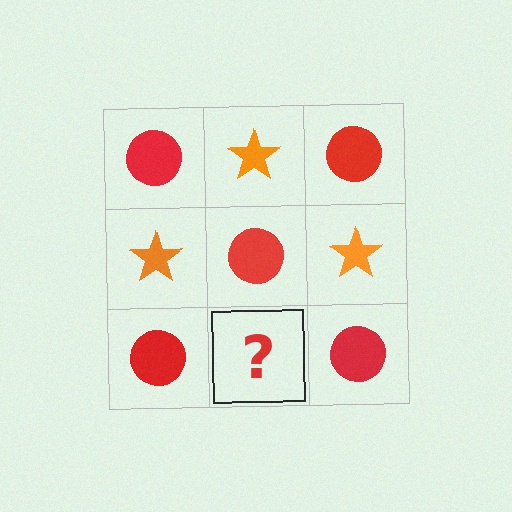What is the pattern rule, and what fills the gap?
The rule is that it alternates red circle and orange star in a checkerboard pattern. The gap should be filled with an orange star.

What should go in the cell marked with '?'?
The missing cell should contain an orange star.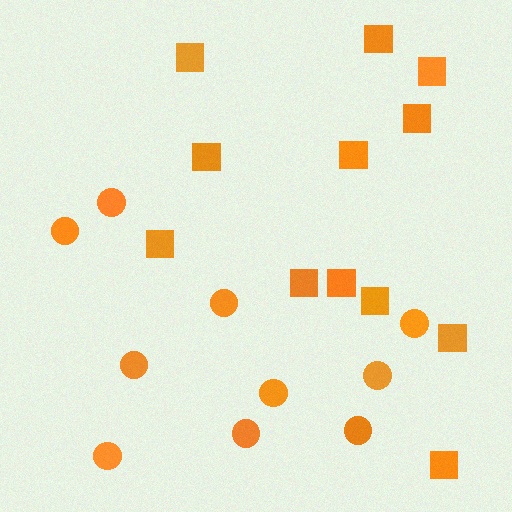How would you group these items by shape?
There are 2 groups: one group of circles (10) and one group of squares (12).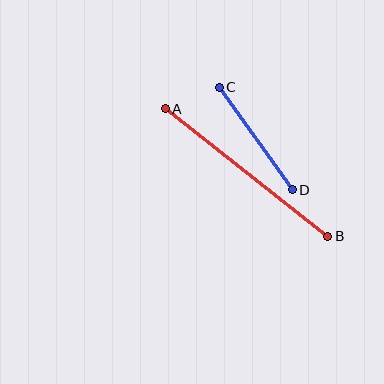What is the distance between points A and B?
The distance is approximately 207 pixels.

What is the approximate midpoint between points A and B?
The midpoint is at approximately (246, 173) pixels.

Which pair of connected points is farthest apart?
Points A and B are farthest apart.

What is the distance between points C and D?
The distance is approximately 126 pixels.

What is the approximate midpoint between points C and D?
The midpoint is at approximately (256, 138) pixels.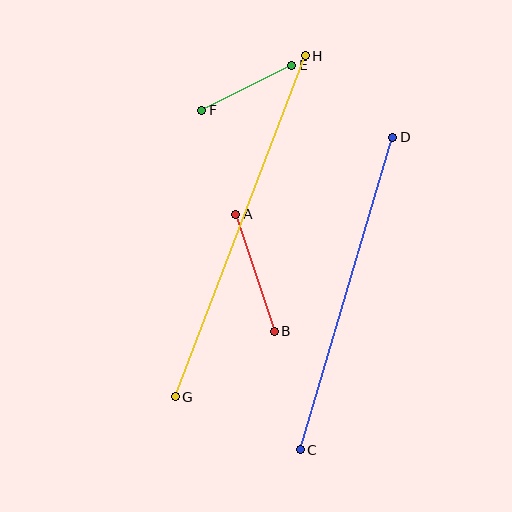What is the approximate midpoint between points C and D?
The midpoint is at approximately (347, 294) pixels.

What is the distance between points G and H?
The distance is approximately 365 pixels.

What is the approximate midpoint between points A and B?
The midpoint is at approximately (255, 273) pixels.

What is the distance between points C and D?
The distance is approximately 326 pixels.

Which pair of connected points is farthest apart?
Points G and H are farthest apart.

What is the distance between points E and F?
The distance is approximately 101 pixels.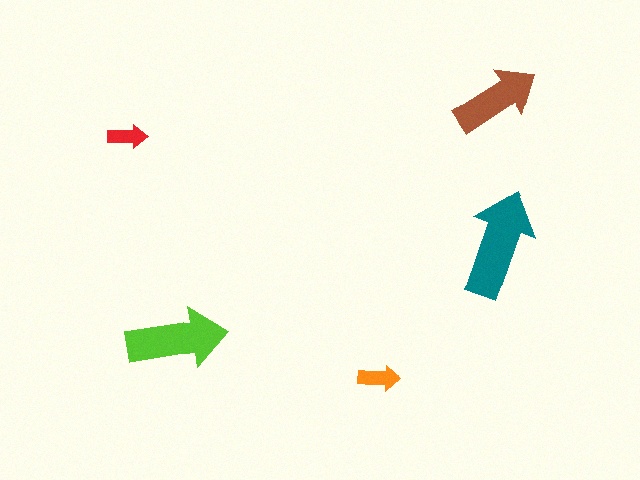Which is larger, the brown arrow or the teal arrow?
The teal one.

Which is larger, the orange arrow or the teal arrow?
The teal one.